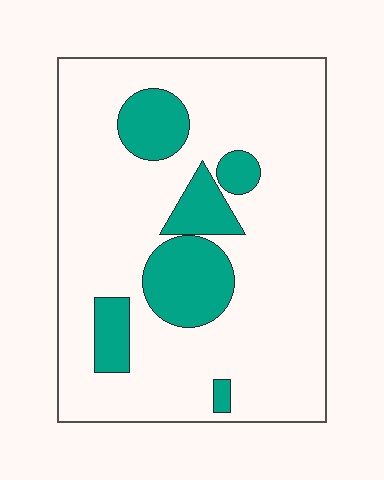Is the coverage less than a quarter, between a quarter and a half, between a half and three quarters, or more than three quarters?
Less than a quarter.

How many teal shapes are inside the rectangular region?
6.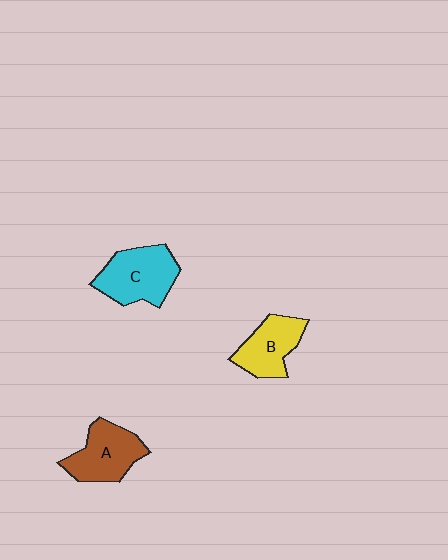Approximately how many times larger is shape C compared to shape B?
Approximately 1.3 times.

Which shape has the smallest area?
Shape B (yellow).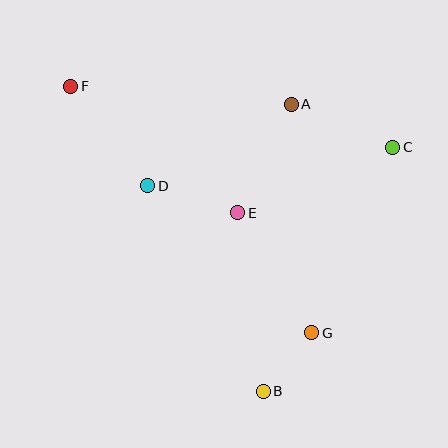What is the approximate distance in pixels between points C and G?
The distance between C and G is approximately 202 pixels.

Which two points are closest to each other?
Points B and G are closest to each other.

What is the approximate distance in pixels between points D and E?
The distance between D and E is approximately 94 pixels.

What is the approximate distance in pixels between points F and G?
The distance between F and G is approximately 345 pixels.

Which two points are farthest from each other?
Points B and F are farthest from each other.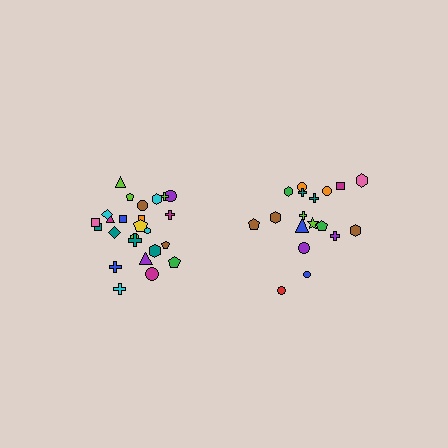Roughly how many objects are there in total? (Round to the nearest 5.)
Roughly 45 objects in total.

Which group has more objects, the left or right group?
The left group.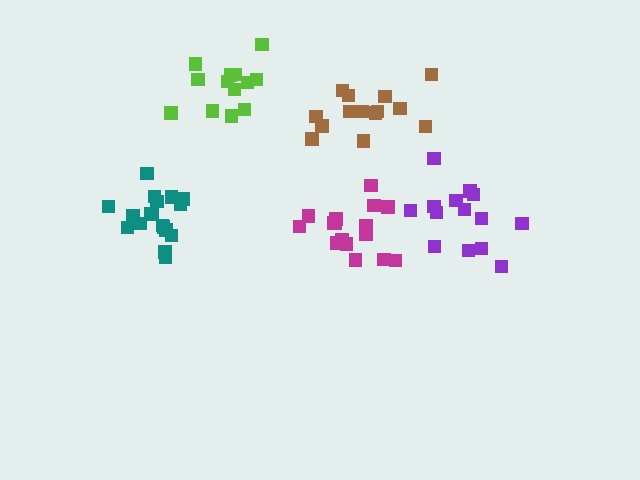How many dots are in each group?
Group 1: 13 dots, Group 2: 14 dots, Group 3: 14 dots, Group 4: 17 dots, Group 5: 18 dots (76 total).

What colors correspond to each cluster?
The clusters are colored: lime, brown, purple, magenta, teal.